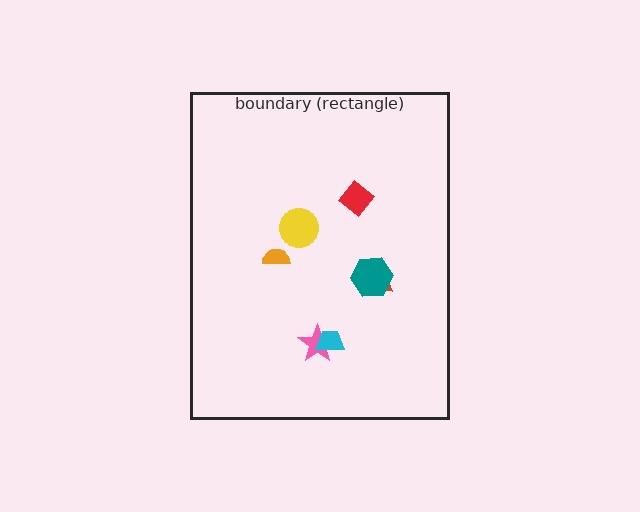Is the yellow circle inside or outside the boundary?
Inside.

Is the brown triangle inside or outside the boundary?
Inside.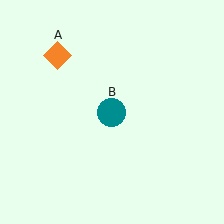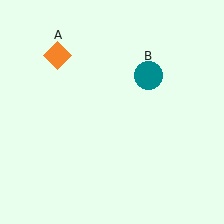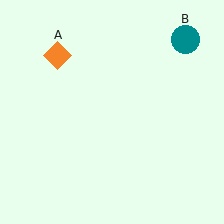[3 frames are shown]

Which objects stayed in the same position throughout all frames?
Orange diamond (object A) remained stationary.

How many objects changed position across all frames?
1 object changed position: teal circle (object B).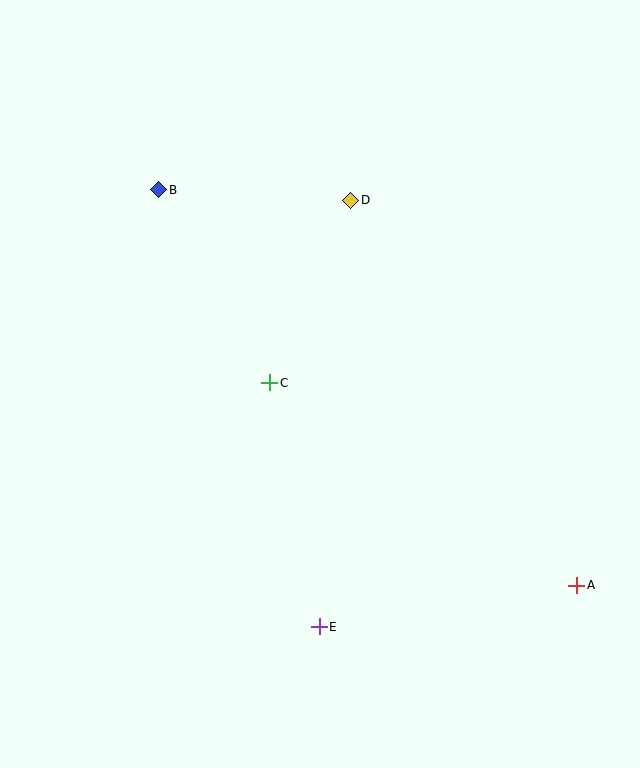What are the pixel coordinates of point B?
Point B is at (159, 190).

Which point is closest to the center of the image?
Point C at (270, 383) is closest to the center.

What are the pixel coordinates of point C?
Point C is at (270, 383).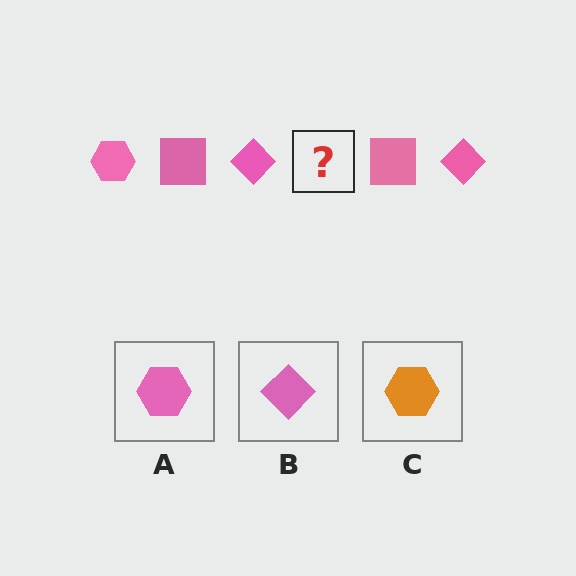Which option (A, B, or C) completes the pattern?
A.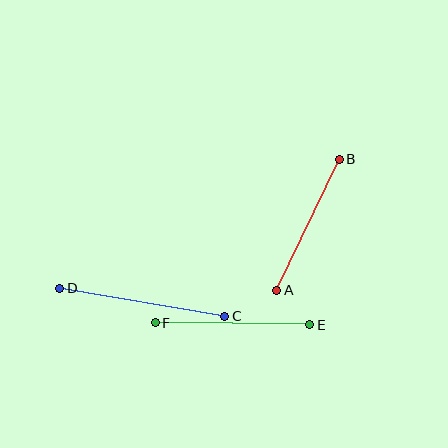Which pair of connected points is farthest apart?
Points C and D are farthest apart.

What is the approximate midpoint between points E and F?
The midpoint is at approximately (232, 324) pixels.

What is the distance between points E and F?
The distance is approximately 154 pixels.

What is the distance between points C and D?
The distance is approximately 167 pixels.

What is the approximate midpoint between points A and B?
The midpoint is at approximately (308, 225) pixels.